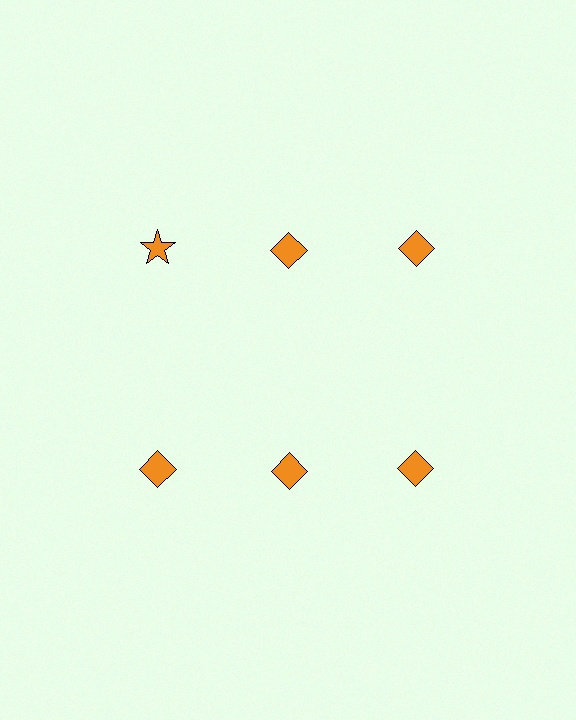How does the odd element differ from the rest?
It has a different shape: star instead of diamond.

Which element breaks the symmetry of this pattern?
The orange star in the top row, leftmost column breaks the symmetry. All other shapes are orange diamonds.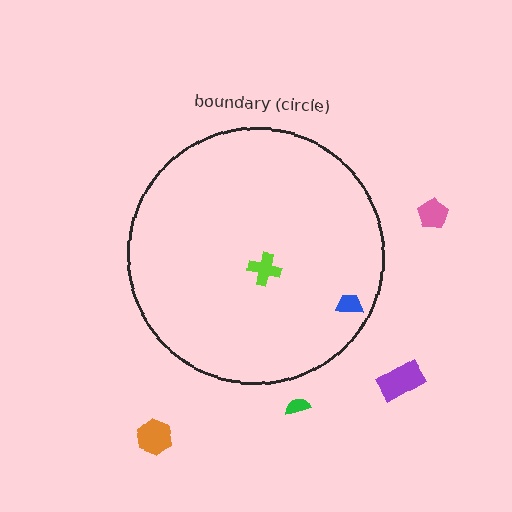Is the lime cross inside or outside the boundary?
Inside.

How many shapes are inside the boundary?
2 inside, 4 outside.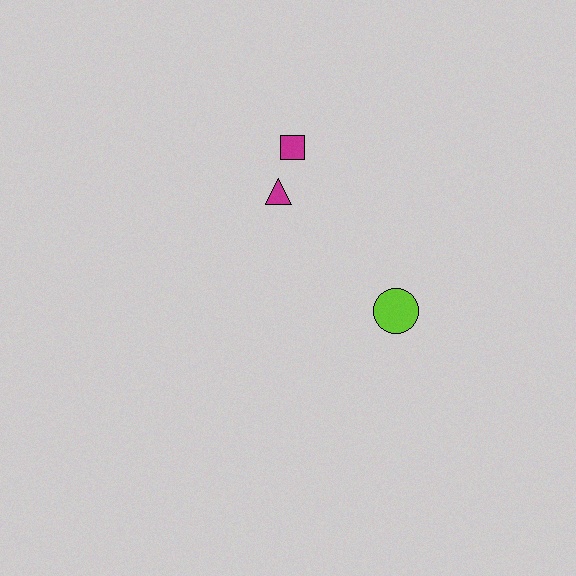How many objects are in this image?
There are 3 objects.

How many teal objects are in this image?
There are no teal objects.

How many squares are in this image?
There is 1 square.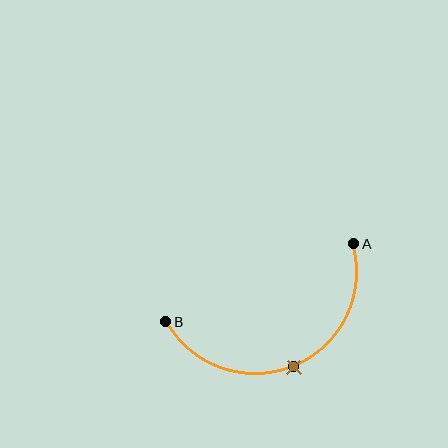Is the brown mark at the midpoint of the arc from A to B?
Yes. The brown mark lies on the arc at equal arc-length from both A and B — it is the arc midpoint.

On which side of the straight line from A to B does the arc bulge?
The arc bulges below the straight line connecting A and B.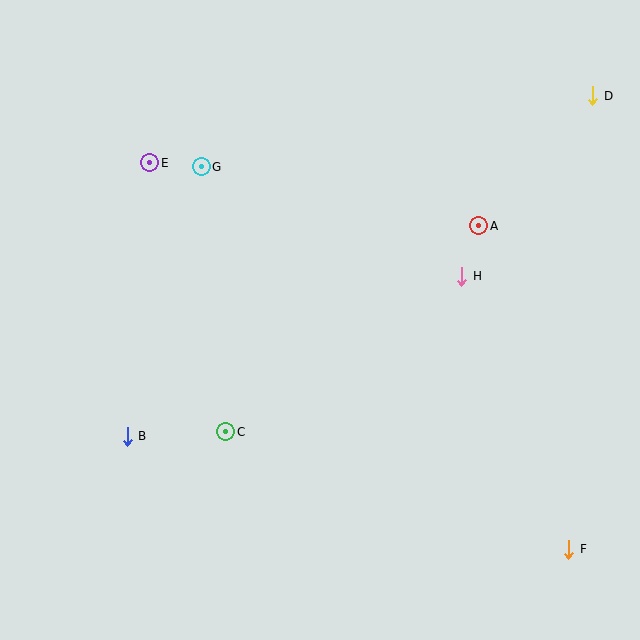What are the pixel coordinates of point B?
Point B is at (127, 436).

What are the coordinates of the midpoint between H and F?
The midpoint between H and F is at (515, 413).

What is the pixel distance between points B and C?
The distance between B and C is 99 pixels.